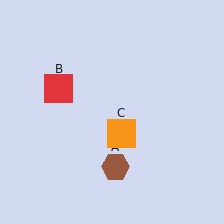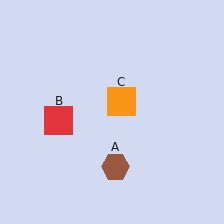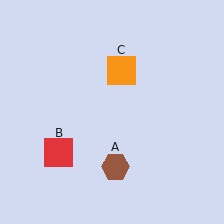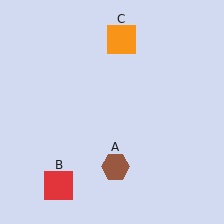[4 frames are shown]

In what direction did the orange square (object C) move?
The orange square (object C) moved up.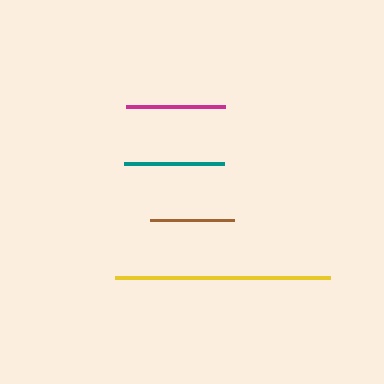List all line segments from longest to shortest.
From longest to shortest: yellow, teal, magenta, brown.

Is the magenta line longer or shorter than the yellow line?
The yellow line is longer than the magenta line.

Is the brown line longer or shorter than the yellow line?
The yellow line is longer than the brown line.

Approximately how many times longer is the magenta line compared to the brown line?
The magenta line is approximately 1.2 times the length of the brown line.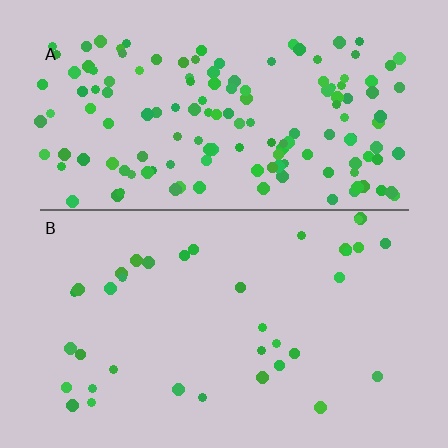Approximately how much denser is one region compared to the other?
Approximately 4.1× — region A over region B.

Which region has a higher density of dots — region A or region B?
A (the top).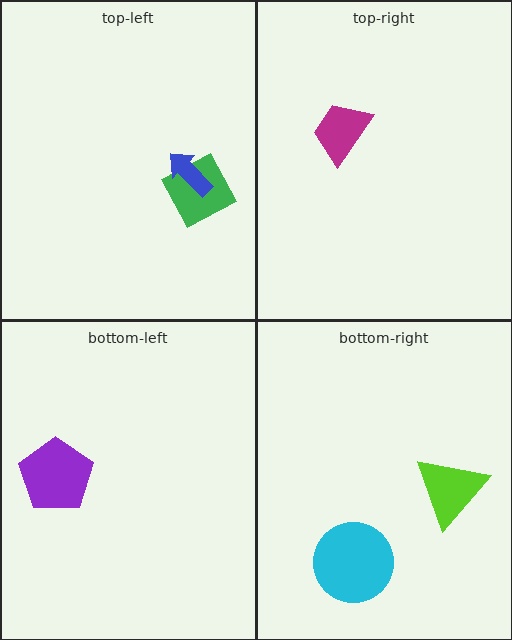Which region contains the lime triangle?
The bottom-right region.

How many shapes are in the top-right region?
1.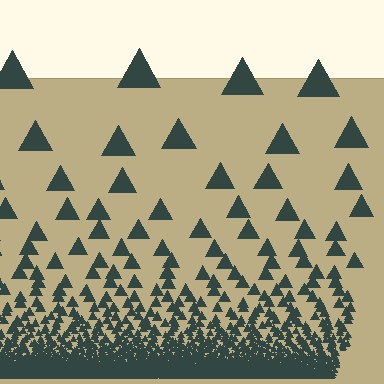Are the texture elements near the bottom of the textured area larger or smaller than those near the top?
Smaller. The gradient is inverted — elements near the bottom are smaller and denser.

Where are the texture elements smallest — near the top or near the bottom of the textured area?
Near the bottom.